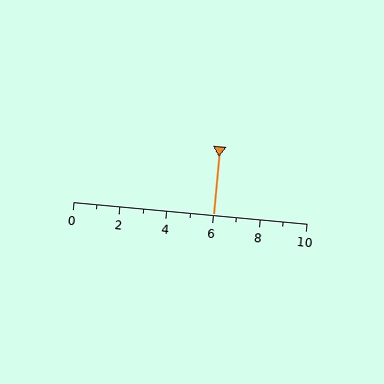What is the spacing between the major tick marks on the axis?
The major ticks are spaced 2 apart.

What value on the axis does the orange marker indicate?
The marker indicates approximately 6.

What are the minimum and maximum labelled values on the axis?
The axis runs from 0 to 10.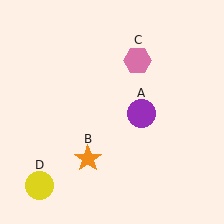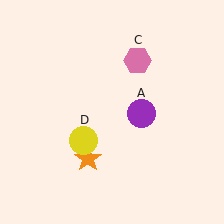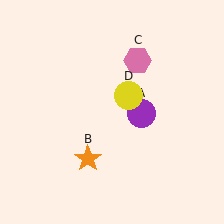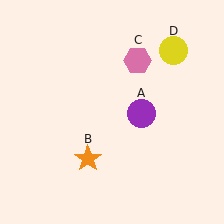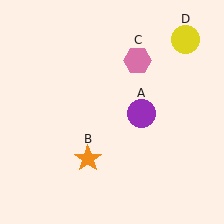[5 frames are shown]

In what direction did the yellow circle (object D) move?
The yellow circle (object D) moved up and to the right.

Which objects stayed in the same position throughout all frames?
Purple circle (object A) and orange star (object B) and pink hexagon (object C) remained stationary.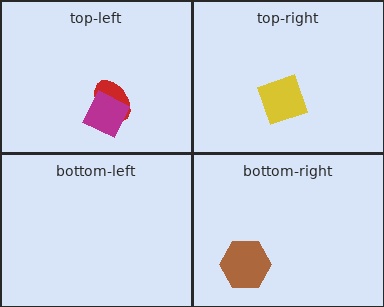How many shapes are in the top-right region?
1.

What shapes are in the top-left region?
The red ellipse, the magenta diamond.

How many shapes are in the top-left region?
2.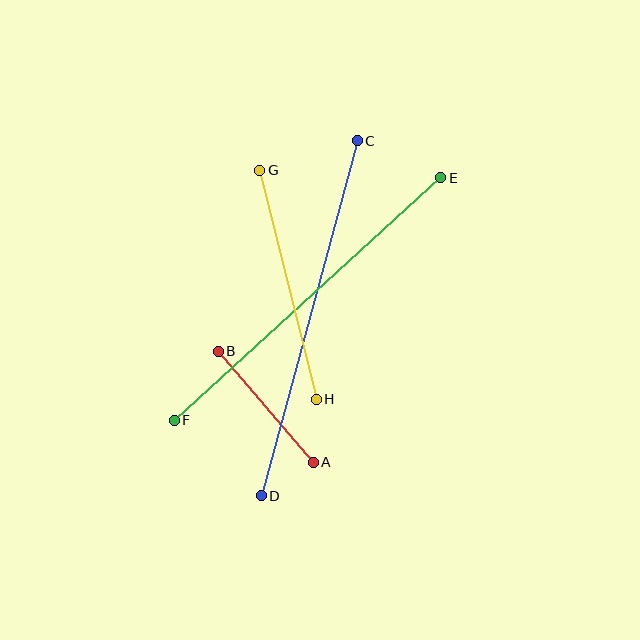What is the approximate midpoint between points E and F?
The midpoint is at approximately (307, 299) pixels.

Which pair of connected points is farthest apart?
Points C and D are farthest apart.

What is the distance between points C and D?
The distance is approximately 368 pixels.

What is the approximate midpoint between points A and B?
The midpoint is at approximately (266, 407) pixels.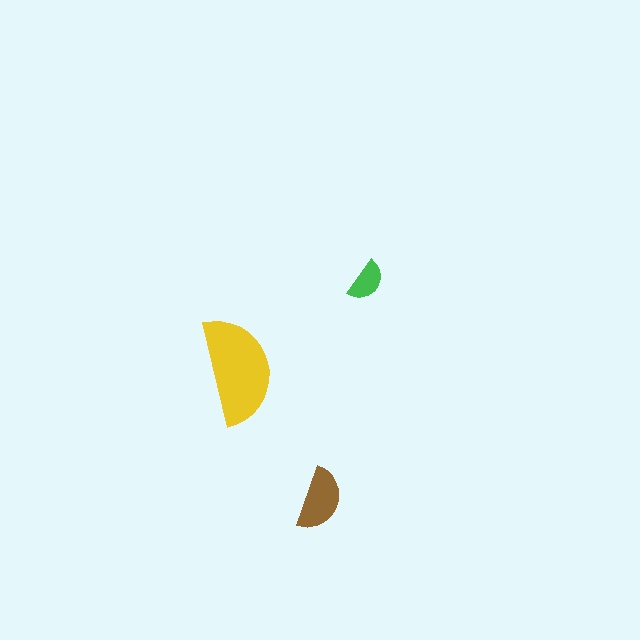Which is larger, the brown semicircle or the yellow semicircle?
The yellow one.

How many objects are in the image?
There are 3 objects in the image.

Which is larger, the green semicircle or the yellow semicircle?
The yellow one.